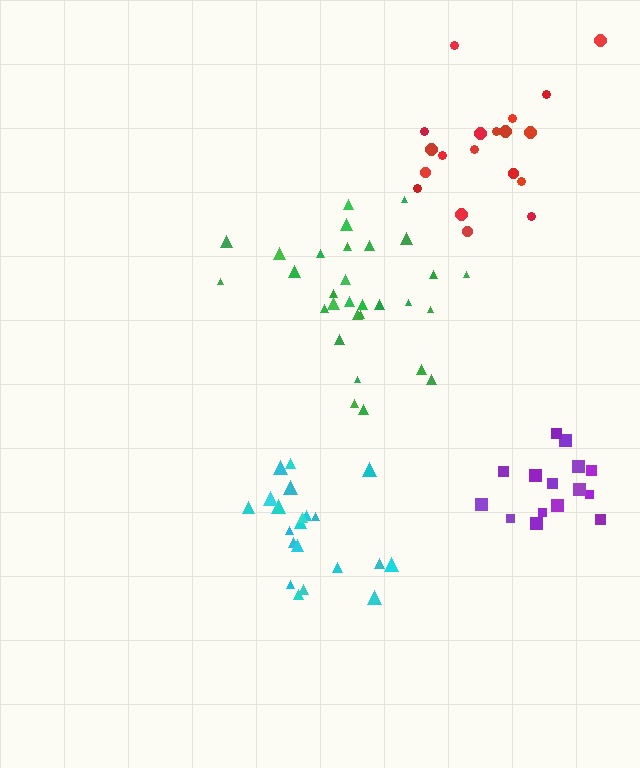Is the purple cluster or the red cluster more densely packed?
Purple.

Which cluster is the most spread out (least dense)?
Red.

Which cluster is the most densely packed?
Cyan.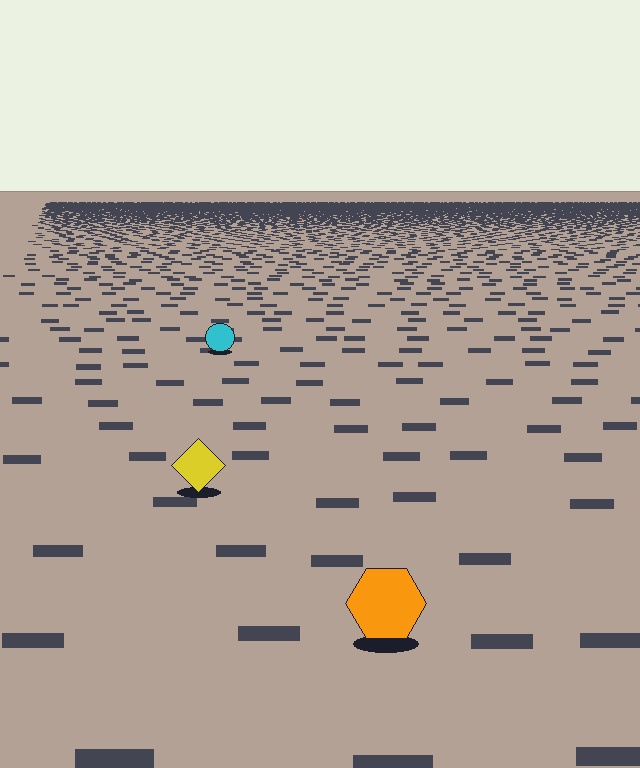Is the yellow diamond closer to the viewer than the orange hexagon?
No. The orange hexagon is closer — you can tell from the texture gradient: the ground texture is coarser near it.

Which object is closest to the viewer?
The orange hexagon is closest. The texture marks near it are larger and more spread out.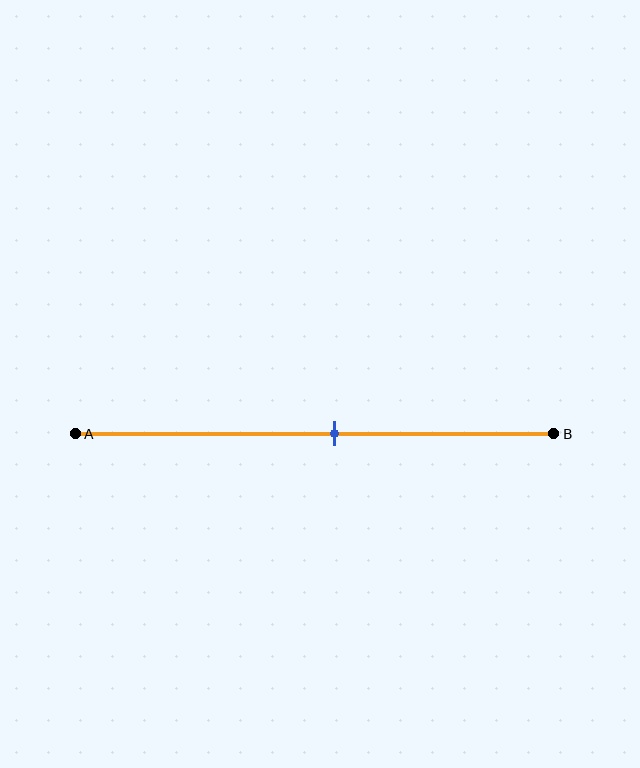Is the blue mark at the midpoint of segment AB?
No, the mark is at about 55% from A, not at the 50% midpoint.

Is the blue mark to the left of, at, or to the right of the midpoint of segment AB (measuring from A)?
The blue mark is to the right of the midpoint of segment AB.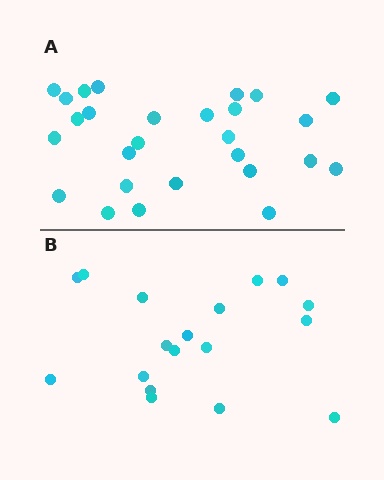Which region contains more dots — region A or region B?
Region A (the top region) has more dots.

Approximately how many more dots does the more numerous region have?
Region A has roughly 8 or so more dots than region B.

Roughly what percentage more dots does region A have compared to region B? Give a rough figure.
About 50% more.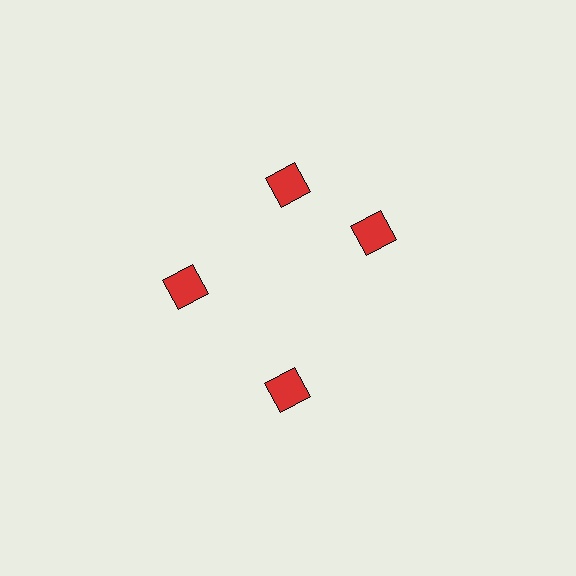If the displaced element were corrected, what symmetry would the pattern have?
It would have 4-fold rotational symmetry — the pattern would map onto itself every 90 degrees.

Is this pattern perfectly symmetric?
No. The 4 red squares are arranged in a ring, but one element near the 3 o'clock position is rotated out of alignment along the ring, breaking the 4-fold rotational symmetry.